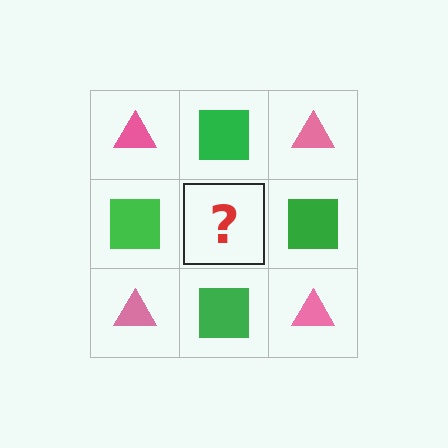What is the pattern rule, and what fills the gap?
The rule is that it alternates pink triangle and green square in a checkerboard pattern. The gap should be filled with a pink triangle.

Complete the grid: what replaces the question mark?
The question mark should be replaced with a pink triangle.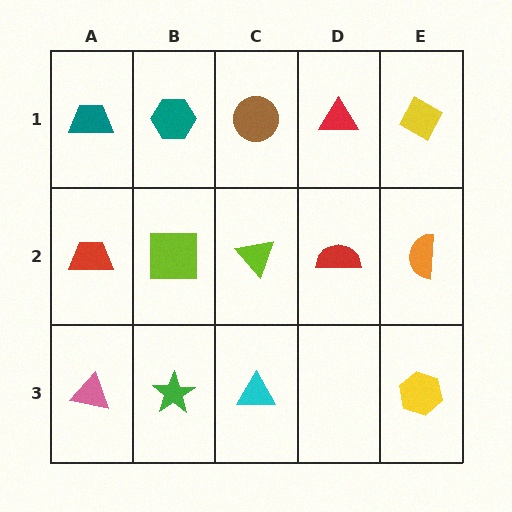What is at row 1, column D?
A red triangle.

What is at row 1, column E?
A yellow diamond.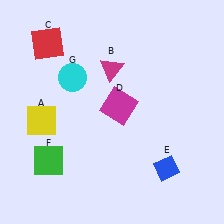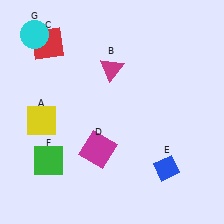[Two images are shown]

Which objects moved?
The objects that moved are: the magenta square (D), the cyan circle (G).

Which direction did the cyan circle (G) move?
The cyan circle (G) moved up.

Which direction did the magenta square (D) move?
The magenta square (D) moved down.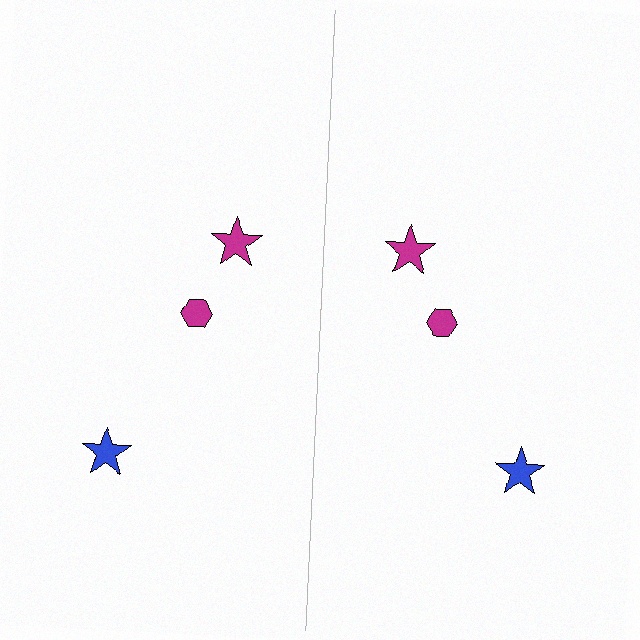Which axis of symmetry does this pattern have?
The pattern has a vertical axis of symmetry running through the center of the image.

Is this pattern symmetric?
Yes, this pattern has bilateral (reflection) symmetry.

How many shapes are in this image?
There are 6 shapes in this image.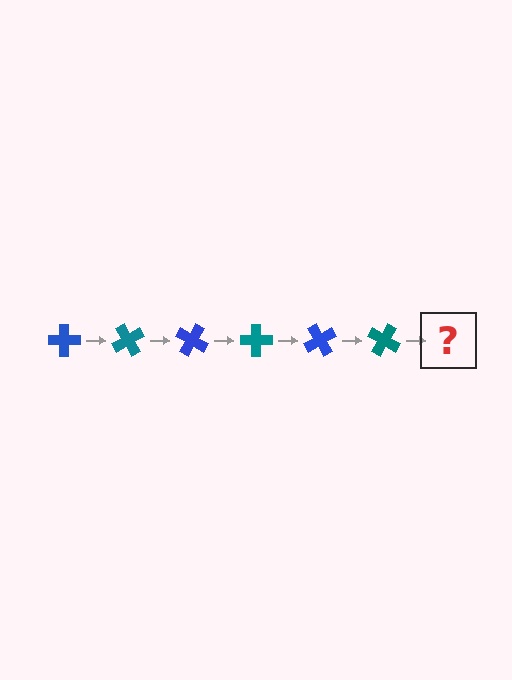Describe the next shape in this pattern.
It should be a blue cross, rotated 360 degrees from the start.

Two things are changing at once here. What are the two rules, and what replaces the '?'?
The two rules are that it rotates 60 degrees each step and the color cycles through blue and teal. The '?' should be a blue cross, rotated 360 degrees from the start.